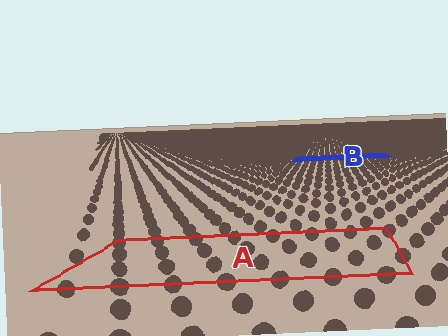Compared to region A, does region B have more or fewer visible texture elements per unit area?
Region B has more texture elements per unit area — they are packed more densely because it is farther away.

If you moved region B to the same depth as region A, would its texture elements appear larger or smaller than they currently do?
They would appear larger. At a closer depth, the same texture elements are projected at a bigger on-screen size.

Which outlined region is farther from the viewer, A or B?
Region B is farther from the viewer — the texture elements inside it appear smaller and more densely packed.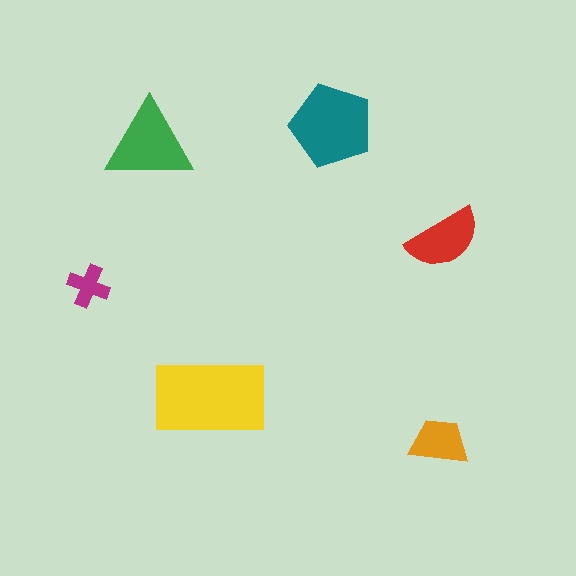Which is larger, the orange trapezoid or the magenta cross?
The orange trapezoid.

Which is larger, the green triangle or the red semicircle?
The green triangle.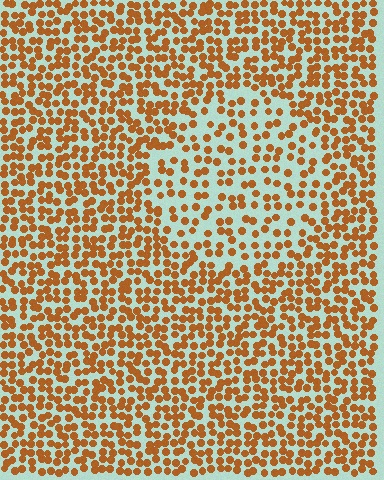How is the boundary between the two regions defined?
The boundary is defined by a change in element density (approximately 1.7x ratio). All elements are the same color, size, and shape.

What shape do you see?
I see a circle.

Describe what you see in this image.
The image contains small brown elements arranged at two different densities. A circle-shaped region is visible where the elements are less densely packed than the surrounding area.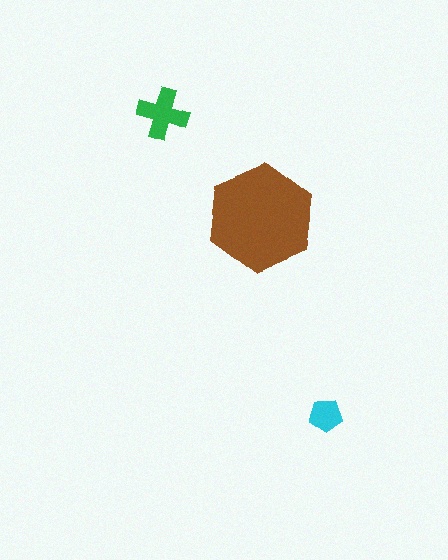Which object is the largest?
The brown hexagon.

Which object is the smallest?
The cyan pentagon.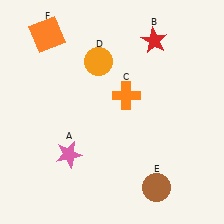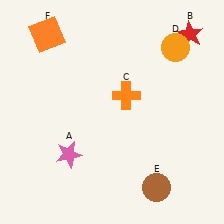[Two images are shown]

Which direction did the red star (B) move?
The red star (B) moved right.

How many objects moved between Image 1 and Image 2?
2 objects moved between the two images.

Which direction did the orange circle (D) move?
The orange circle (D) moved right.